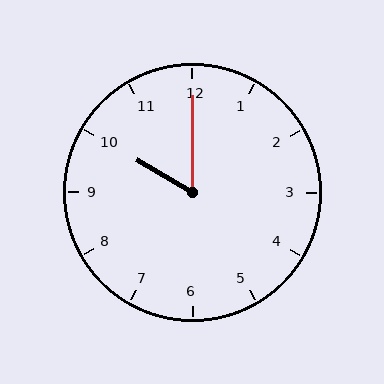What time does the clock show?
10:00.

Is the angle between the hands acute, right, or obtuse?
It is acute.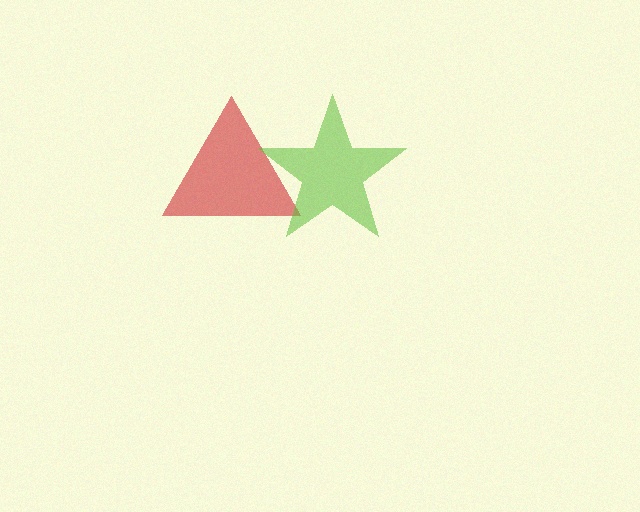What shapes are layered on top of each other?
The layered shapes are: a red triangle, a lime star.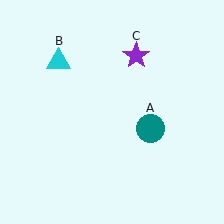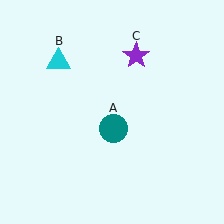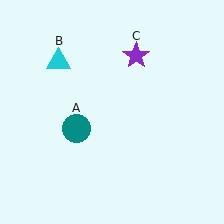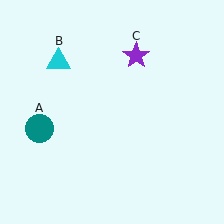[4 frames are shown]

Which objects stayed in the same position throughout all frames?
Cyan triangle (object B) and purple star (object C) remained stationary.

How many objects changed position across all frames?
1 object changed position: teal circle (object A).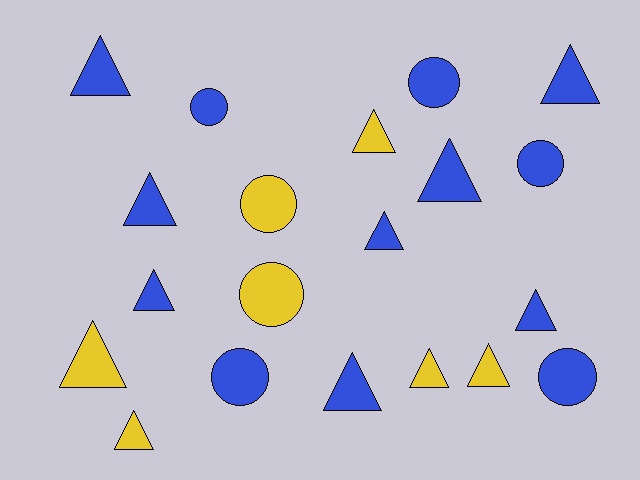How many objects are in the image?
There are 20 objects.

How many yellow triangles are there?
There are 5 yellow triangles.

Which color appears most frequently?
Blue, with 13 objects.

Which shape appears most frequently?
Triangle, with 13 objects.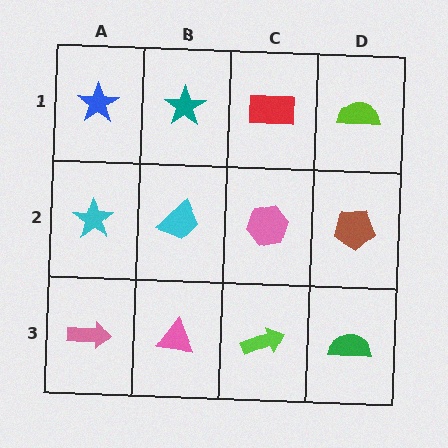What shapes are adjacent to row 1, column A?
A cyan star (row 2, column A), a teal star (row 1, column B).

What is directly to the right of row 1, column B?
A red rectangle.